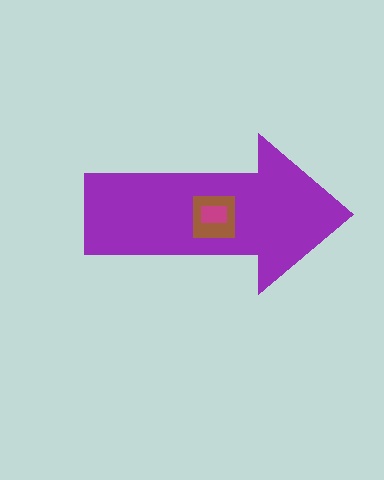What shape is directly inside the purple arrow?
The brown square.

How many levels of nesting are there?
3.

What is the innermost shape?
The magenta rectangle.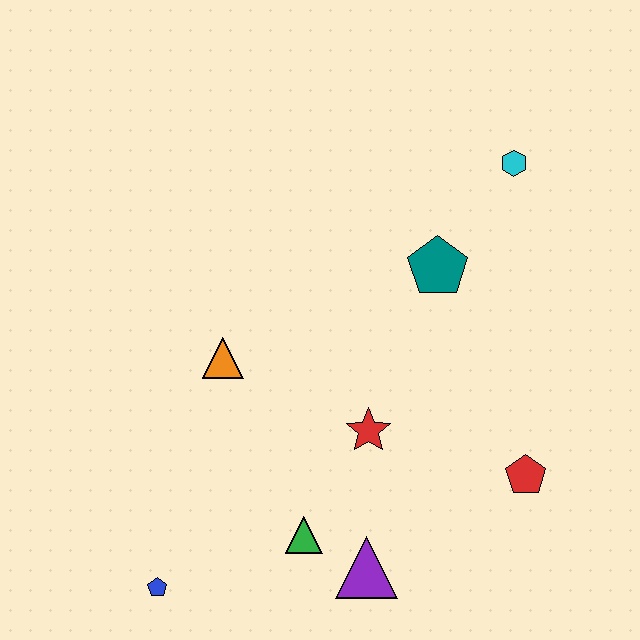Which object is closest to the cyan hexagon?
The teal pentagon is closest to the cyan hexagon.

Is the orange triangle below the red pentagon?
No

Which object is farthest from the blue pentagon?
The cyan hexagon is farthest from the blue pentagon.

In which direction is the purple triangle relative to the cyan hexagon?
The purple triangle is below the cyan hexagon.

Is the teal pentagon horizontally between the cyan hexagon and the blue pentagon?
Yes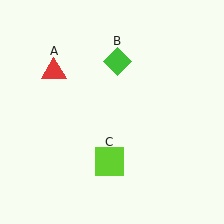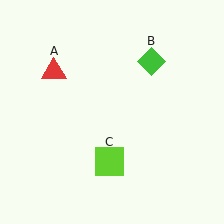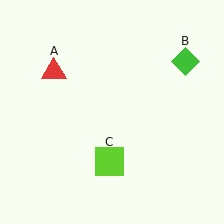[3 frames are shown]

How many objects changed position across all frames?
1 object changed position: green diamond (object B).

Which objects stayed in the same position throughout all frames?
Red triangle (object A) and lime square (object C) remained stationary.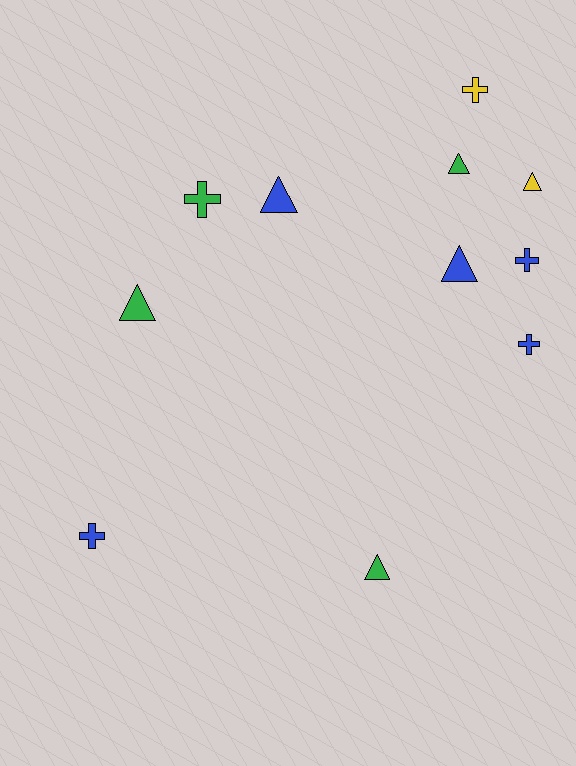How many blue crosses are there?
There are 3 blue crosses.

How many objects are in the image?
There are 11 objects.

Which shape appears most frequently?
Triangle, with 6 objects.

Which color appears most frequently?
Blue, with 5 objects.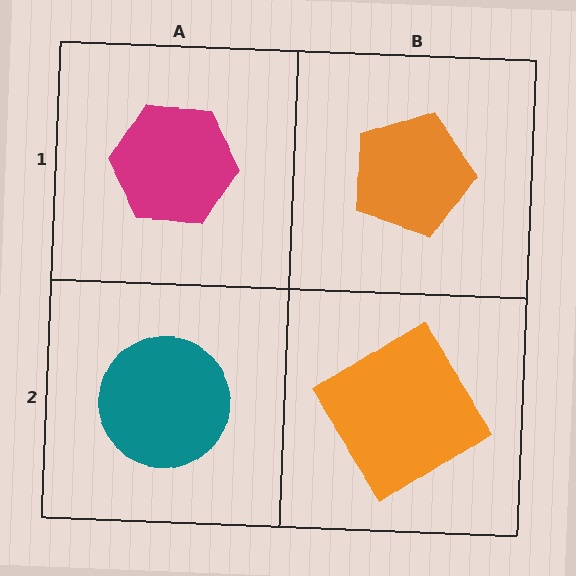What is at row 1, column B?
An orange pentagon.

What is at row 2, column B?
An orange diamond.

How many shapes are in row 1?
2 shapes.